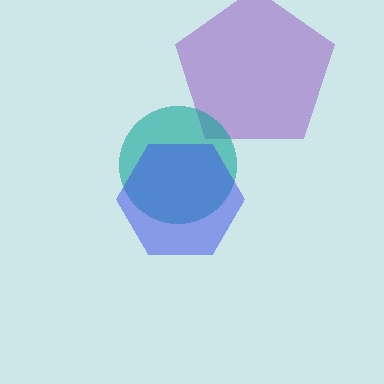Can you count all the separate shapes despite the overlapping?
Yes, there are 3 separate shapes.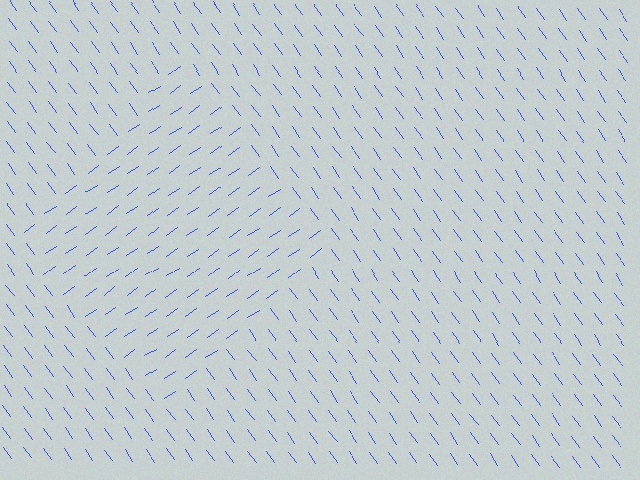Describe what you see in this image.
The image is filled with small blue line segments. A diamond region in the image has lines oriented differently from the surrounding lines, creating a visible texture boundary.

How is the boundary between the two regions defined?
The boundary is defined purely by a change in line orientation (approximately 90 degrees difference). All lines are the same color and thickness.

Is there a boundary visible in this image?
Yes, there is a texture boundary formed by a change in line orientation.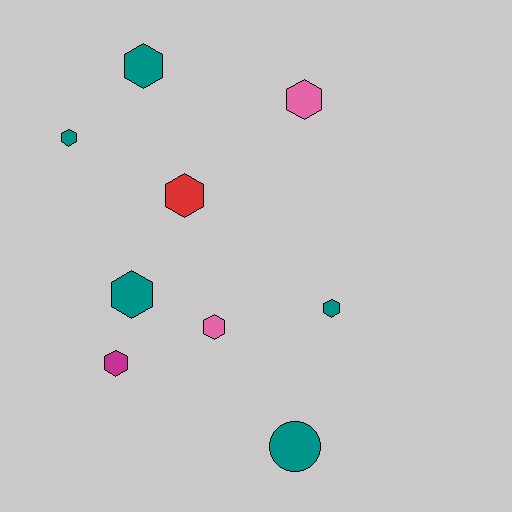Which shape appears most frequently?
Hexagon, with 8 objects.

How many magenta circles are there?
There are no magenta circles.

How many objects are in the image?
There are 9 objects.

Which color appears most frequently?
Teal, with 5 objects.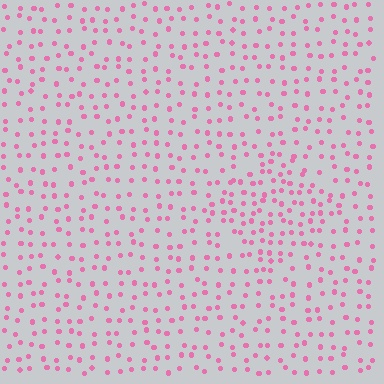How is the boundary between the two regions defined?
The boundary is defined by a change in element density (approximately 1.6x ratio). All elements are the same color, size, and shape.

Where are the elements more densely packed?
The elements are more densely packed inside the diamond boundary.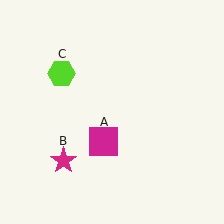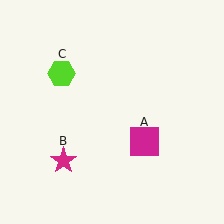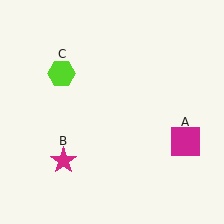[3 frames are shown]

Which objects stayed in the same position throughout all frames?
Magenta star (object B) and lime hexagon (object C) remained stationary.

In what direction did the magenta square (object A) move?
The magenta square (object A) moved right.